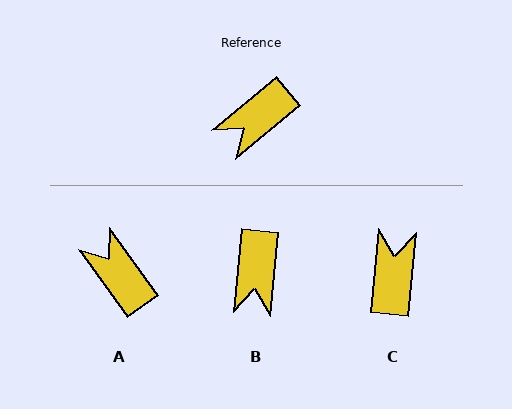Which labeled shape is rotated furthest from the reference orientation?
C, about 135 degrees away.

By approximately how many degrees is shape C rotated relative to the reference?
Approximately 135 degrees clockwise.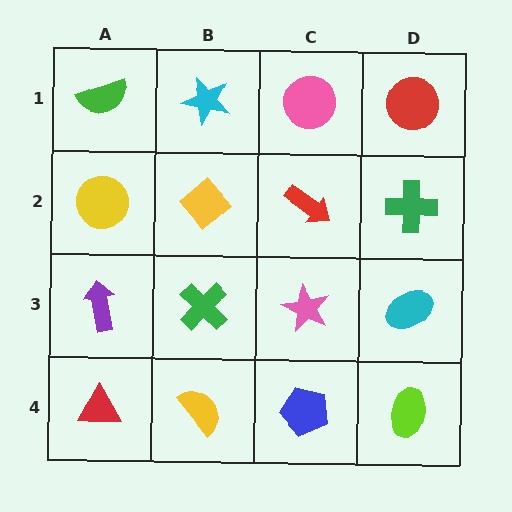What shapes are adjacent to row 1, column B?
A yellow diamond (row 2, column B), a green semicircle (row 1, column A), a pink circle (row 1, column C).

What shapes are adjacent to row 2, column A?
A green semicircle (row 1, column A), a purple arrow (row 3, column A), a yellow diamond (row 2, column B).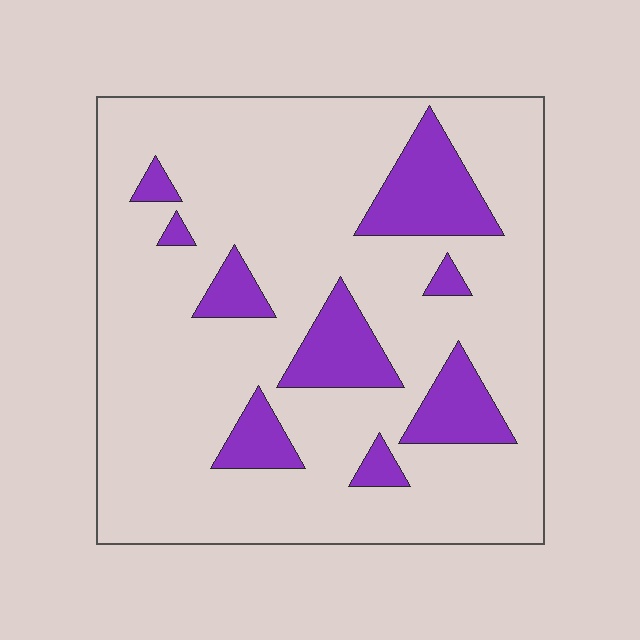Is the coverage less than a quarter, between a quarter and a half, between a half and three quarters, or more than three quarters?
Less than a quarter.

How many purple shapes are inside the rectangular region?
9.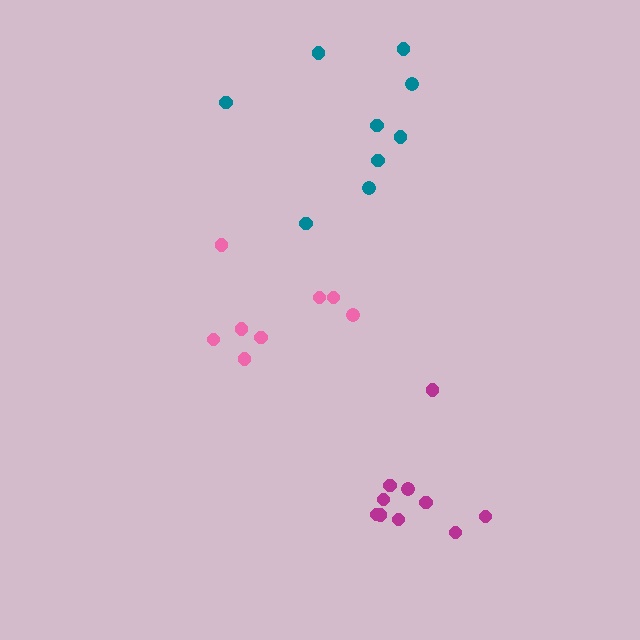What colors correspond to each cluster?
The clusters are colored: pink, teal, magenta.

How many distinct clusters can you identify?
There are 3 distinct clusters.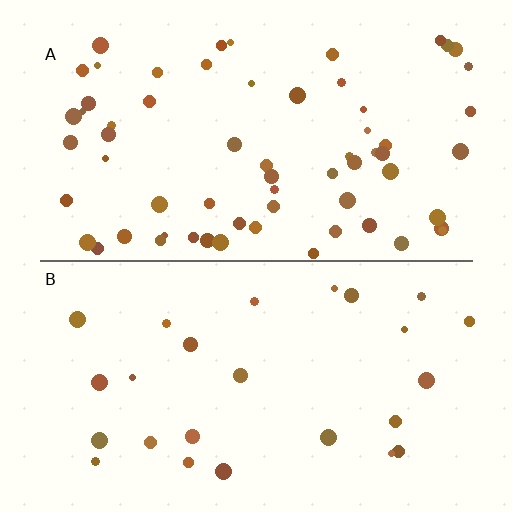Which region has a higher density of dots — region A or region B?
A (the top).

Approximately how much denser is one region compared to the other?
Approximately 2.5× — region A over region B.